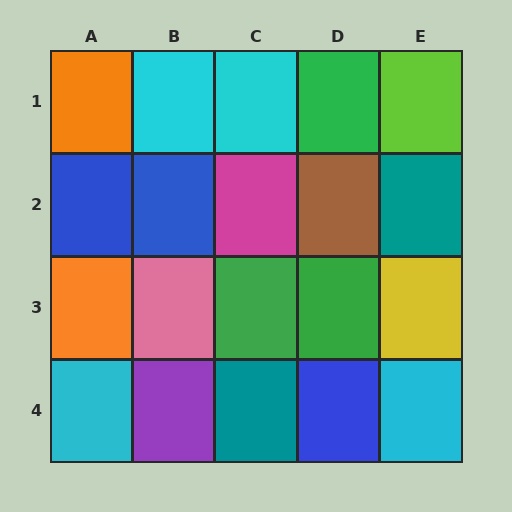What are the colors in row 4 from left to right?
Cyan, purple, teal, blue, cyan.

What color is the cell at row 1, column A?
Orange.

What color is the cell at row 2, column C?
Magenta.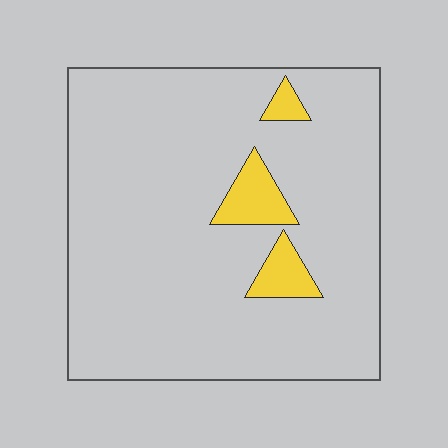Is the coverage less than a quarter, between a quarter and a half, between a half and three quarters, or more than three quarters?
Less than a quarter.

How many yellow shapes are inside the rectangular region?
3.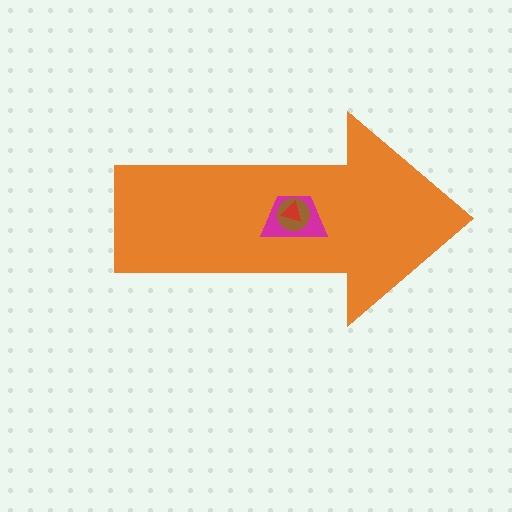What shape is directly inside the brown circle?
The red triangle.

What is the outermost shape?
The orange arrow.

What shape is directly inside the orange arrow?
The magenta trapezoid.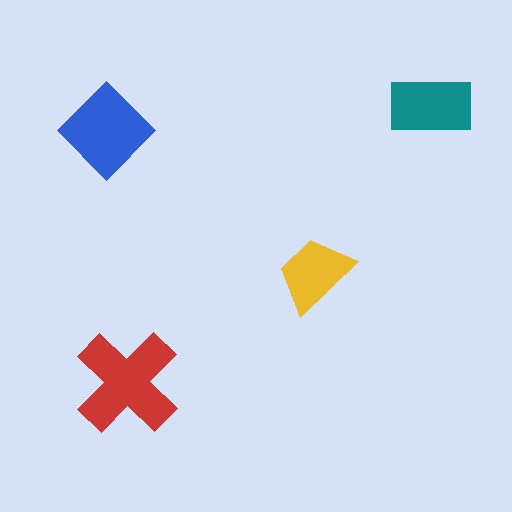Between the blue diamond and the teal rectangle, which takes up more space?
The blue diamond.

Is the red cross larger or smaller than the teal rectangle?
Larger.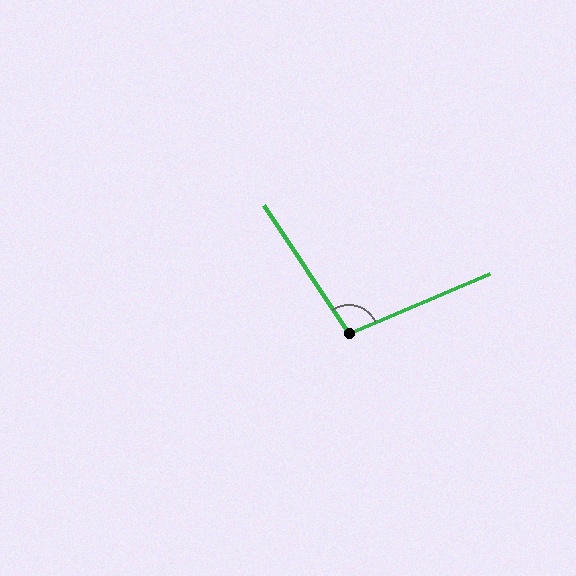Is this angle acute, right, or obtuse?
It is obtuse.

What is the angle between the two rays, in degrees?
Approximately 100 degrees.